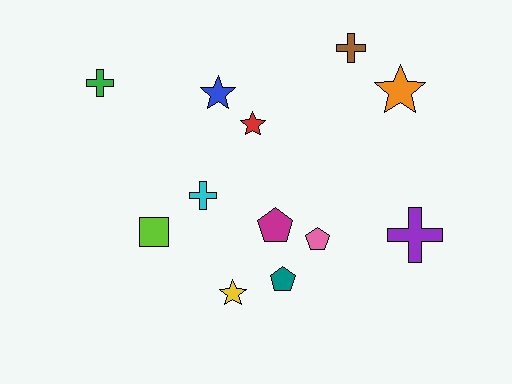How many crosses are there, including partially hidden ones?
There are 4 crosses.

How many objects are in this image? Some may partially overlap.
There are 12 objects.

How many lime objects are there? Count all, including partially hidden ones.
There is 1 lime object.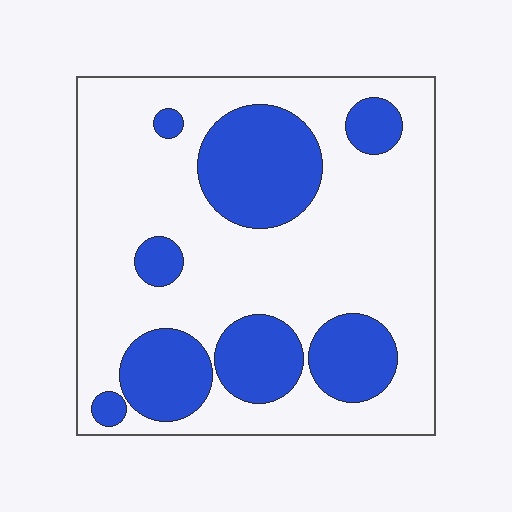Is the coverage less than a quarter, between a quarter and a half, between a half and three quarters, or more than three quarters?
Between a quarter and a half.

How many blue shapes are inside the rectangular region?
8.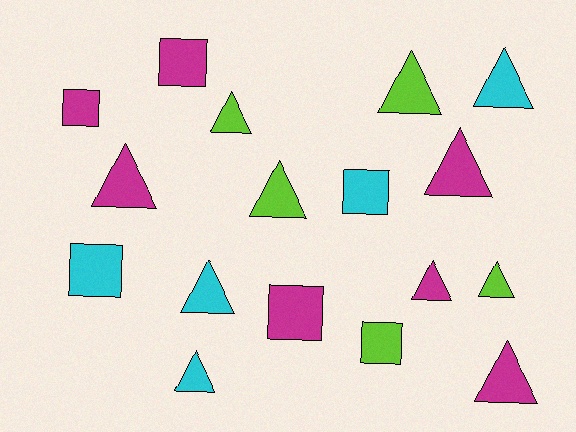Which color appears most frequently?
Magenta, with 7 objects.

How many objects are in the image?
There are 17 objects.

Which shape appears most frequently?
Triangle, with 11 objects.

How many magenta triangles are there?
There are 4 magenta triangles.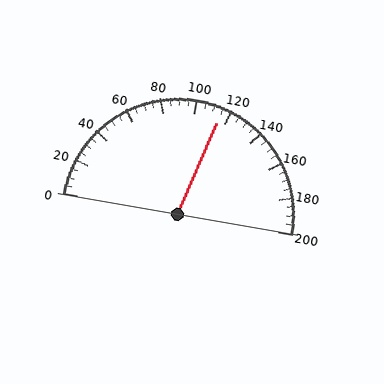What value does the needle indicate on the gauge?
The needle indicates approximately 115.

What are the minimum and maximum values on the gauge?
The gauge ranges from 0 to 200.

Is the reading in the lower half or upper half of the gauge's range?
The reading is in the upper half of the range (0 to 200).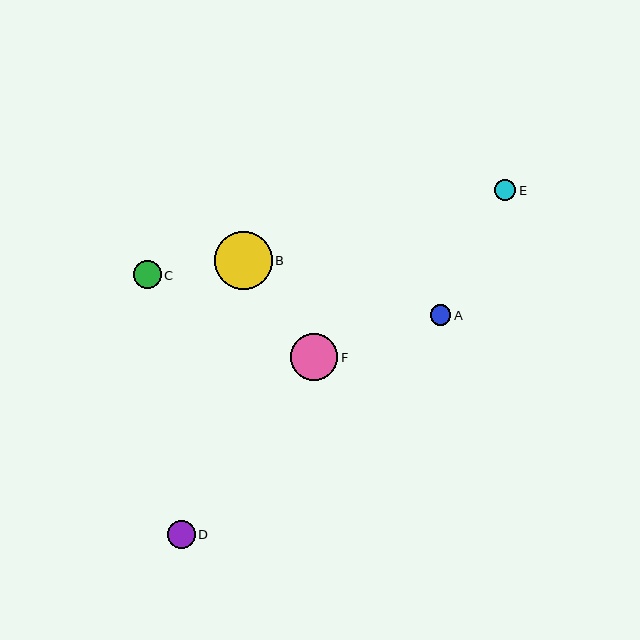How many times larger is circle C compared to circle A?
Circle C is approximately 1.4 times the size of circle A.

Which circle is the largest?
Circle B is the largest with a size of approximately 58 pixels.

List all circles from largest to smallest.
From largest to smallest: B, F, C, D, E, A.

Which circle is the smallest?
Circle A is the smallest with a size of approximately 21 pixels.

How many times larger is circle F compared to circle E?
Circle F is approximately 2.2 times the size of circle E.